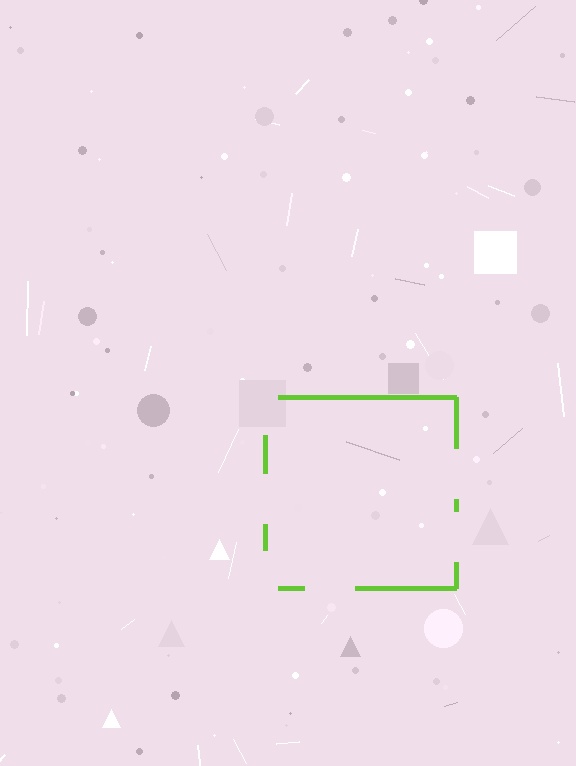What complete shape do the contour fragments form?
The contour fragments form a square.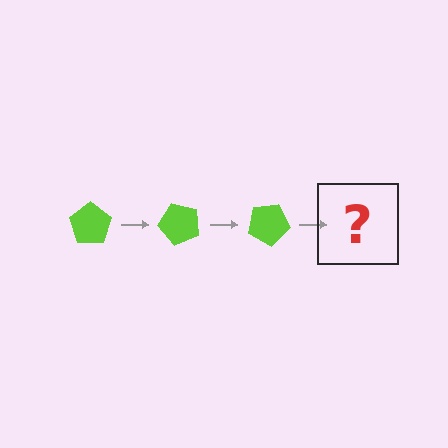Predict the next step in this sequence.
The next step is a lime pentagon rotated 150 degrees.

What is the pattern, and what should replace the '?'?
The pattern is that the pentagon rotates 50 degrees each step. The '?' should be a lime pentagon rotated 150 degrees.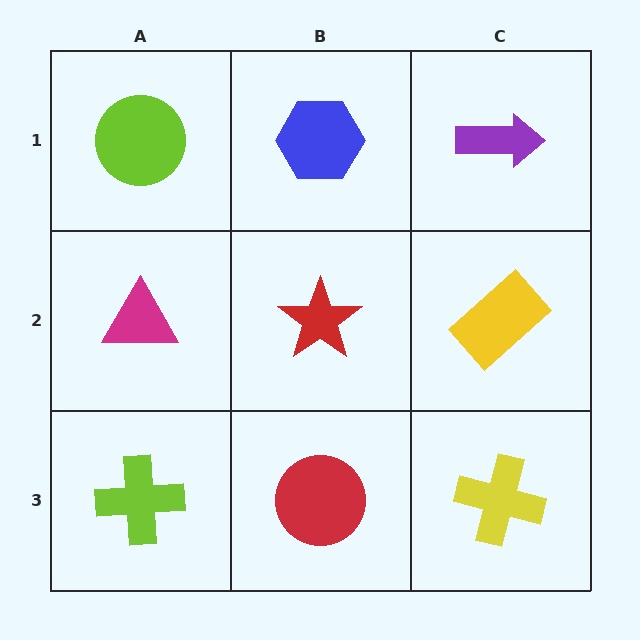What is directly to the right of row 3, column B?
A yellow cross.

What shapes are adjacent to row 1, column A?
A magenta triangle (row 2, column A), a blue hexagon (row 1, column B).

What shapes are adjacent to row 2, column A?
A lime circle (row 1, column A), a lime cross (row 3, column A), a red star (row 2, column B).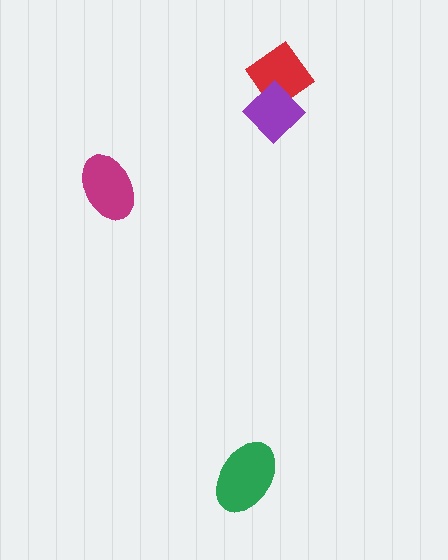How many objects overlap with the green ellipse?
0 objects overlap with the green ellipse.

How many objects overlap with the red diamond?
1 object overlaps with the red diamond.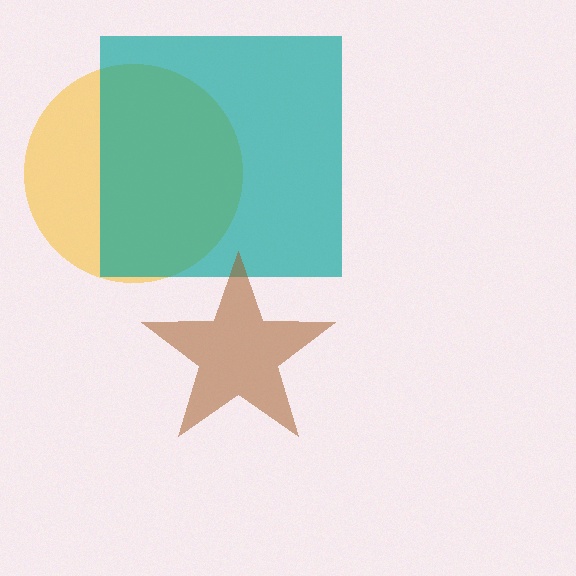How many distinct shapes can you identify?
There are 3 distinct shapes: a yellow circle, a teal square, a brown star.